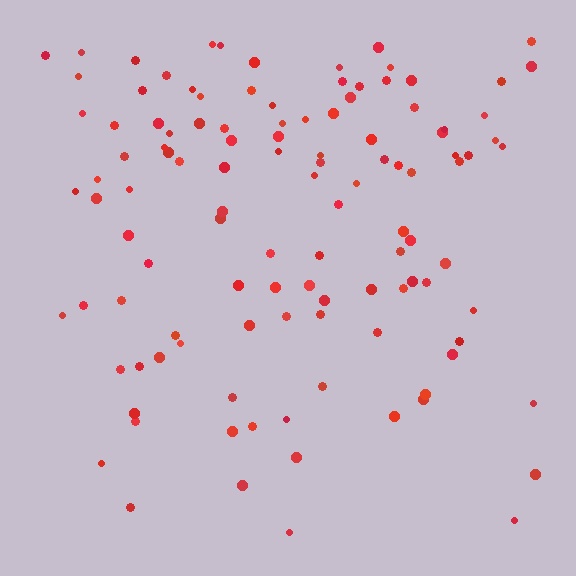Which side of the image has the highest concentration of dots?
The top.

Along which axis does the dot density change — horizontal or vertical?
Vertical.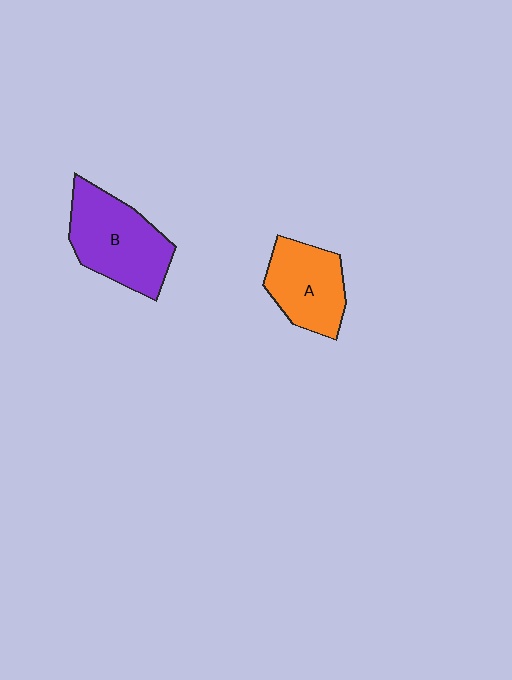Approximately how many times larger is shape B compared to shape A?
Approximately 1.3 times.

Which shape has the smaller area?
Shape A (orange).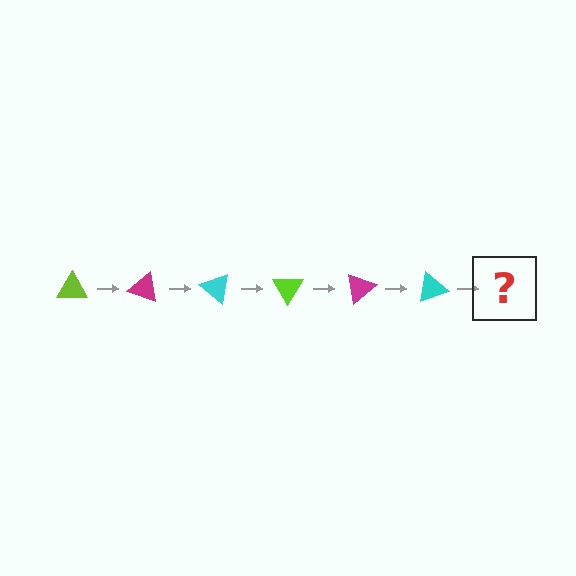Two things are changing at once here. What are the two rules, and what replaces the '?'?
The two rules are that it rotates 20 degrees each step and the color cycles through lime, magenta, and cyan. The '?' should be a lime triangle, rotated 120 degrees from the start.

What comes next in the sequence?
The next element should be a lime triangle, rotated 120 degrees from the start.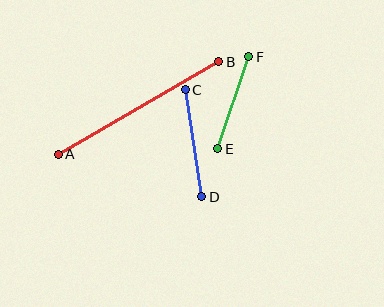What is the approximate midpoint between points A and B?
The midpoint is at approximately (138, 108) pixels.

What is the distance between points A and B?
The distance is approximately 185 pixels.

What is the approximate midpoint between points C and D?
The midpoint is at approximately (194, 143) pixels.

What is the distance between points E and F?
The distance is approximately 97 pixels.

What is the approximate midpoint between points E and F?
The midpoint is at approximately (233, 103) pixels.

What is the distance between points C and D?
The distance is approximately 108 pixels.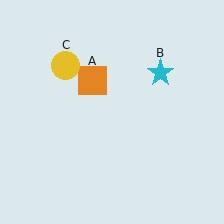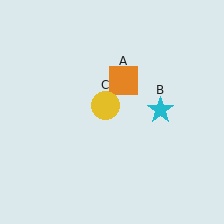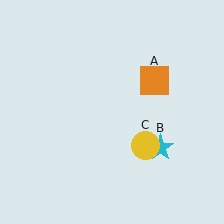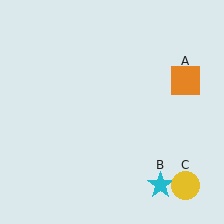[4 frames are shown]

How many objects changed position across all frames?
3 objects changed position: orange square (object A), cyan star (object B), yellow circle (object C).